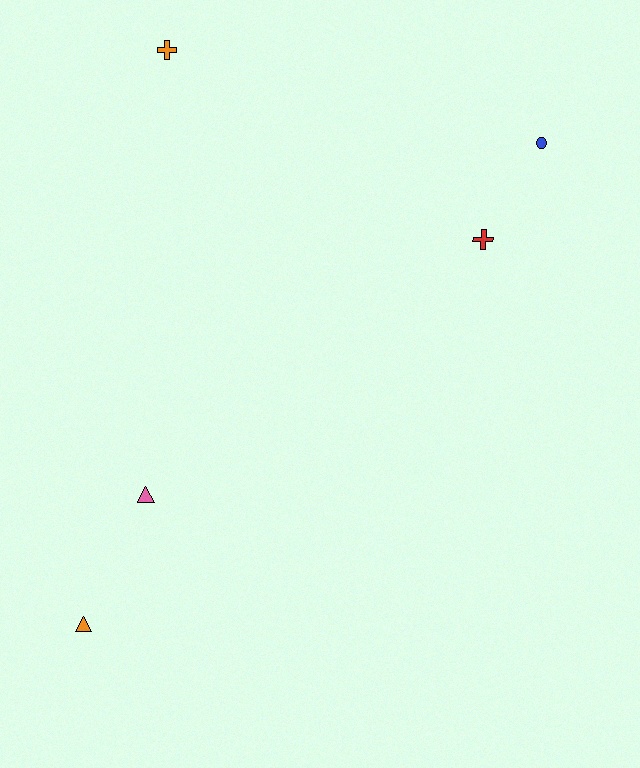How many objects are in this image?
There are 5 objects.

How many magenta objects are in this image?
There are no magenta objects.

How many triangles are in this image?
There are 2 triangles.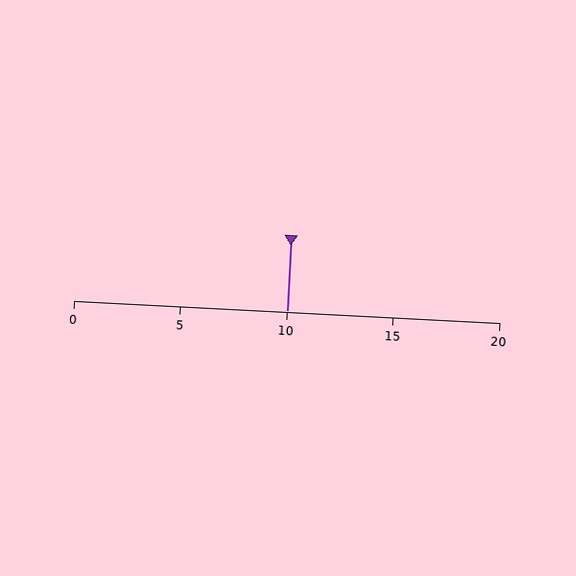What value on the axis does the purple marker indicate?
The marker indicates approximately 10.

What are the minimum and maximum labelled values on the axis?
The axis runs from 0 to 20.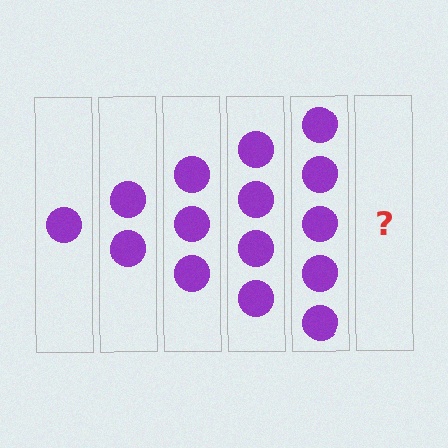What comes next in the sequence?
The next element should be 6 circles.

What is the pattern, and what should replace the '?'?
The pattern is that each step adds one more circle. The '?' should be 6 circles.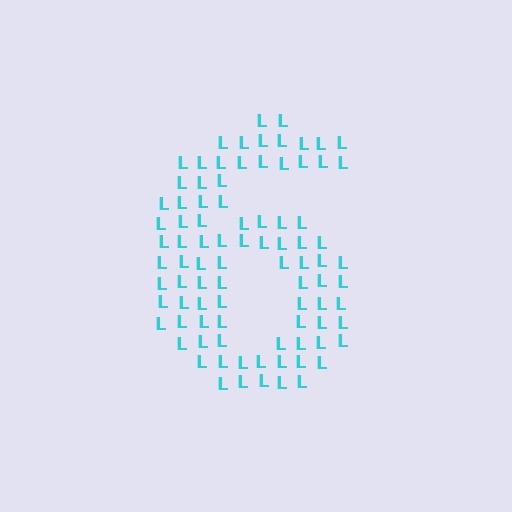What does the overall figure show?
The overall figure shows the digit 6.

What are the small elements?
The small elements are letter L's.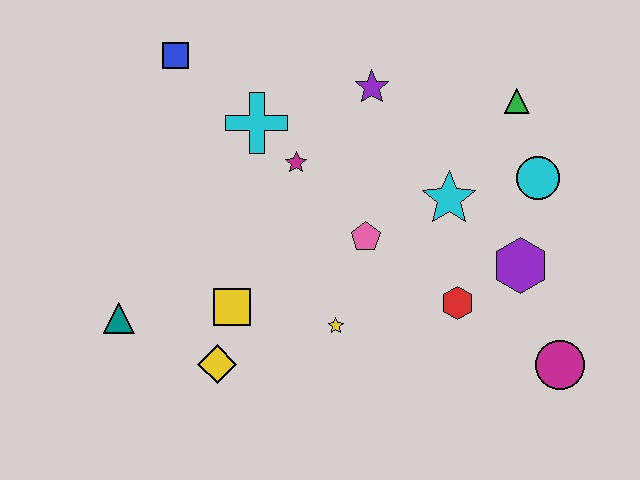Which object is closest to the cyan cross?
The magenta star is closest to the cyan cross.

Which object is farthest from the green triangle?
The teal triangle is farthest from the green triangle.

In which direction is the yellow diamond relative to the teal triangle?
The yellow diamond is to the right of the teal triangle.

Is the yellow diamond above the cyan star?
No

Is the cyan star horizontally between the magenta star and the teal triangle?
No